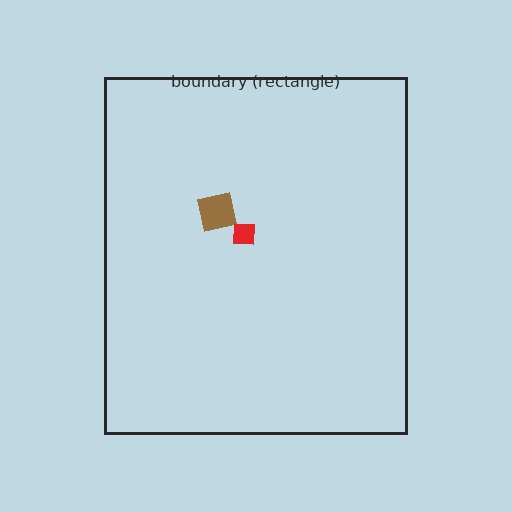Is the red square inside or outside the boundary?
Inside.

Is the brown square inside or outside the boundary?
Inside.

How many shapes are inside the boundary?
2 inside, 0 outside.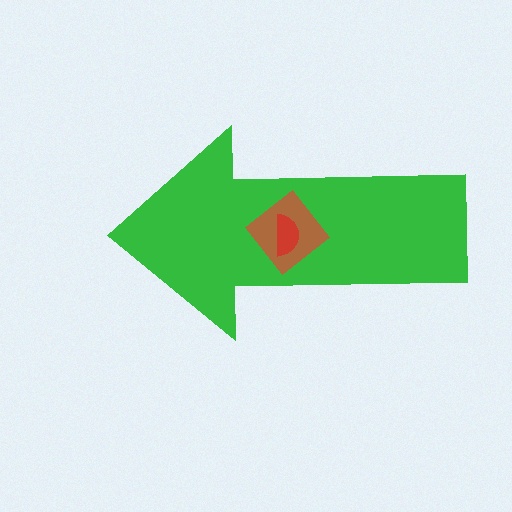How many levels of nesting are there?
3.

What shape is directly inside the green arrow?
The brown diamond.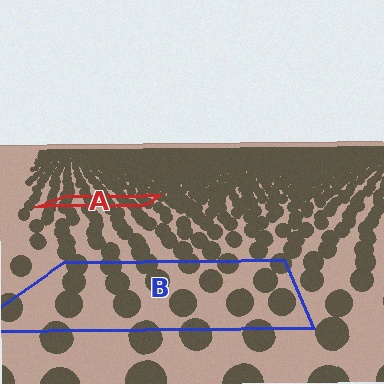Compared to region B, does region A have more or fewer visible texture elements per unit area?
Region A has more texture elements per unit area — they are packed more densely because it is farther away.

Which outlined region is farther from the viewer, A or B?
Region A is farther from the viewer — the texture elements inside it appear smaller and more densely packed.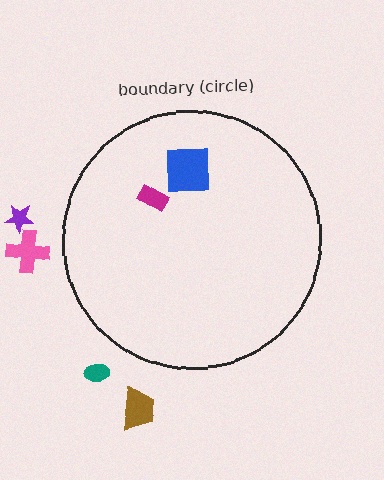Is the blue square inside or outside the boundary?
Inside.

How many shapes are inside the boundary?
2 inside, 4 outside.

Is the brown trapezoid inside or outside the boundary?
Outside.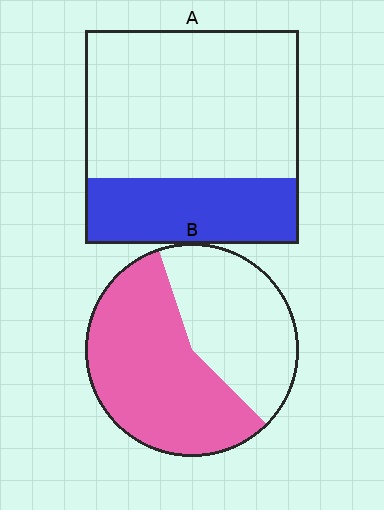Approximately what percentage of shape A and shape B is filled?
A is approximately 30% and B is approximately 60%.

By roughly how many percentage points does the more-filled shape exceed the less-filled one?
By roughly 25 percentage points (B over A).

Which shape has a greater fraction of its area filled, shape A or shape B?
Shape B.